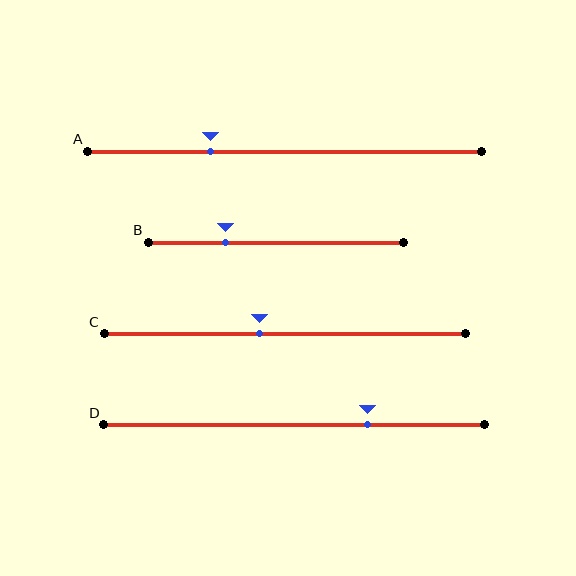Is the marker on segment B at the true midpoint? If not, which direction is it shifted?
No, the marker on segment B is shifted to the left by about 20% of the segment length.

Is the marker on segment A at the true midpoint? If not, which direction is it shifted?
No, the marker on segment A is shifted to the left by about 19% of the segment length.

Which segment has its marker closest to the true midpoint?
Segment C has its marker closest to the true midpoint.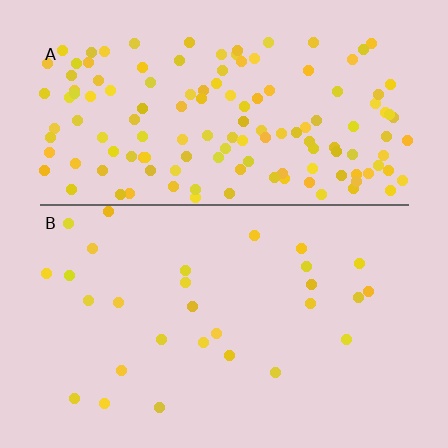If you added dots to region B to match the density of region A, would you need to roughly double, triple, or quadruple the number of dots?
Approximately quadruple.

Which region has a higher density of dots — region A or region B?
A (the top).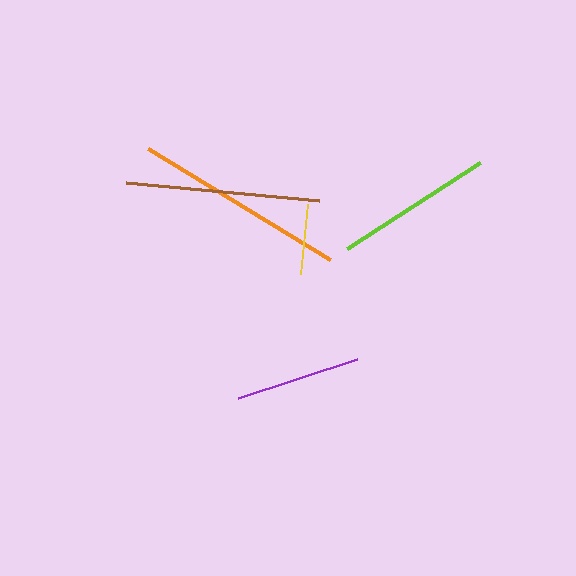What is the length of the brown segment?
The brown segment is approximately 194 pixels long.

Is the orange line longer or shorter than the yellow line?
The orange line is longer than the yellow line.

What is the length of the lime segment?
The lime segment is approximately 158 pixels long.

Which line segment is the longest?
The orange line is the longest at approximately 213 pixels.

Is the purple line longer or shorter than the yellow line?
The purple line is longer than the yellow line.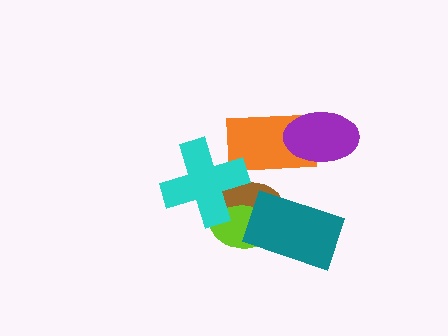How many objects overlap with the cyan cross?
3 objects overlap with the cyan cross.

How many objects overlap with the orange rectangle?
3 objects overlap with the orange rectangle.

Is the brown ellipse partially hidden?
Yes, it is partially covered by another shape.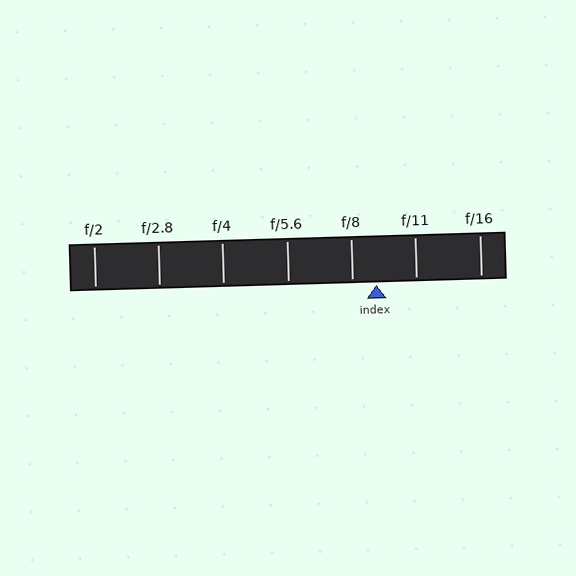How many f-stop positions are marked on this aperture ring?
There are 7 f-stop positions marked.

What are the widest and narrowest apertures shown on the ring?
The widest aperture shown is f/2 and the narrowest is f/16.